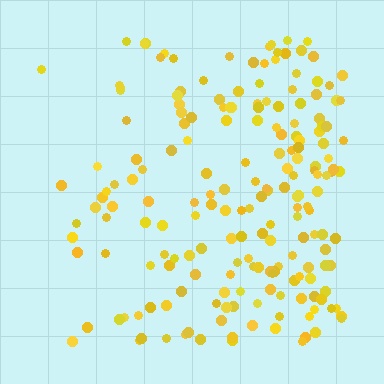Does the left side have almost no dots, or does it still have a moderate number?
Still a moderate number, just noticeably fewer than the right.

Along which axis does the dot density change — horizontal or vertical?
Horizontal.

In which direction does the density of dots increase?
From left to right, with the right side densest.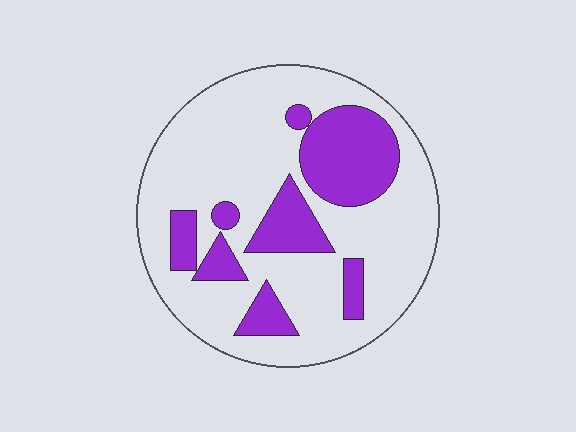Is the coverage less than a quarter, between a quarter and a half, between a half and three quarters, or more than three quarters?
Between a quarter and a half.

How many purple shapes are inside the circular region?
8.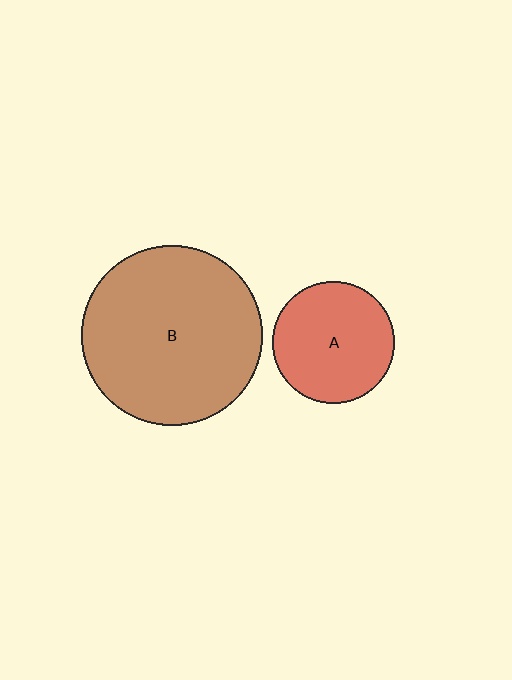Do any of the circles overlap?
No, none of the circles overlap.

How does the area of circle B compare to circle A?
Approximately 2.2 times.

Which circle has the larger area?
Circle B (brown).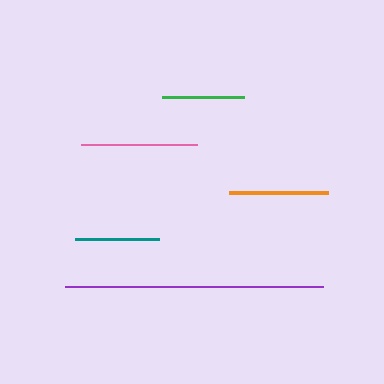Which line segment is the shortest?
The green line is the shortest at approximately 82 pixels.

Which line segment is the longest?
The purple line is the longest at approximately 258 pixels.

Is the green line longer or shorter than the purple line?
The purple line is longer than the green line.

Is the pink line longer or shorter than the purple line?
The purple line is longer than the pink line.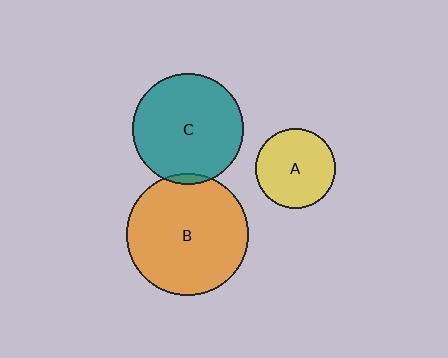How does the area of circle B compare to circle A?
Approximately 2.3 times.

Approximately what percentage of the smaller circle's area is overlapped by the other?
Approximately 5%.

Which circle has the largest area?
Circle B (orange).